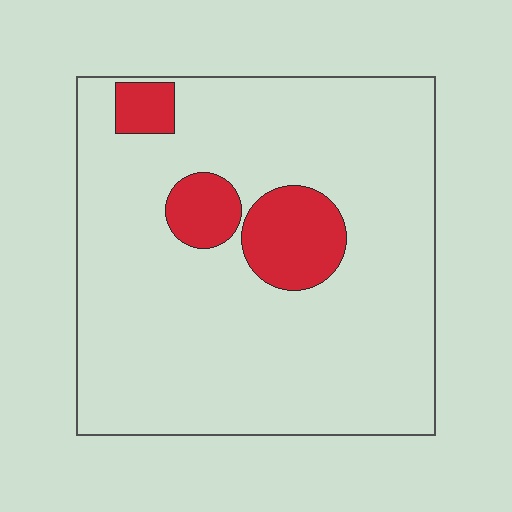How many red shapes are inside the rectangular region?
3.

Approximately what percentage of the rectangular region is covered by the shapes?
Approximately 15%.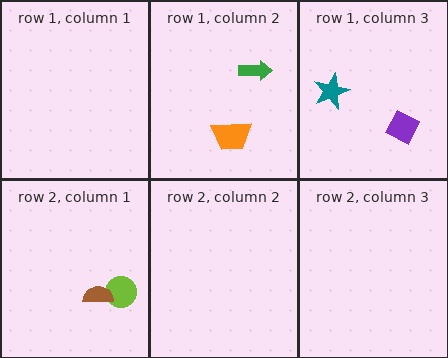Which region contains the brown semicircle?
The row 2, column 1 region.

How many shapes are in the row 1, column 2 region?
2.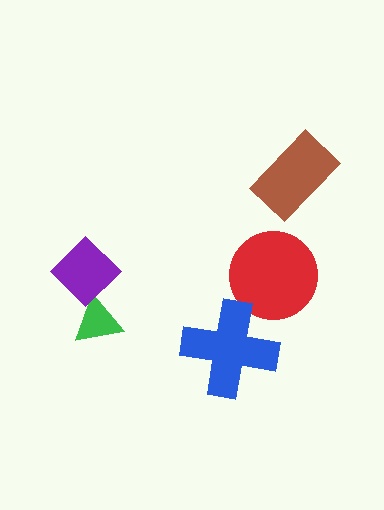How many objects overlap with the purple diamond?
1 object overlaps with the purple diamond.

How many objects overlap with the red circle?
0 objects overlap with the red circle.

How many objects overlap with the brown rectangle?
0 objects overlap with the brown rectangle.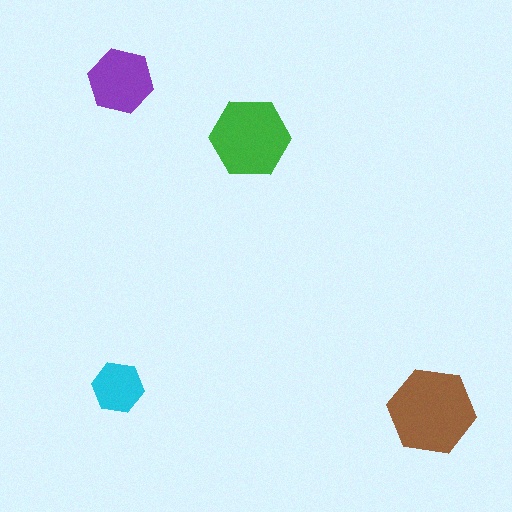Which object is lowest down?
The brown hexagon is bottommost.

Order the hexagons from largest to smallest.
the brown one, the green one, the purple one, the cyan one.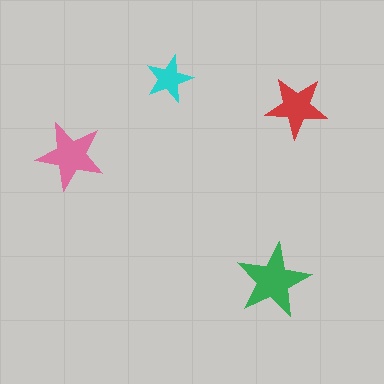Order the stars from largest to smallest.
the green one, the pink one, the red one, the cyan one.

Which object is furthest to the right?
The red star is rightmost.